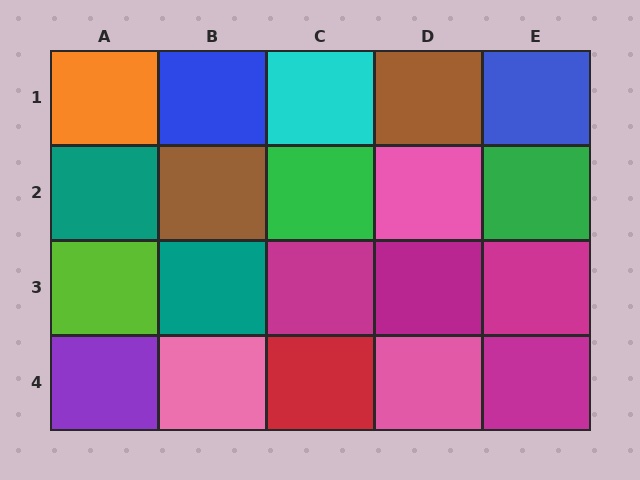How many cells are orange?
1 cell is orange.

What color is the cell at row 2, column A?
Teal.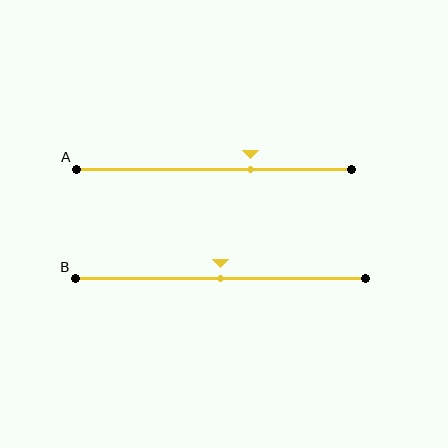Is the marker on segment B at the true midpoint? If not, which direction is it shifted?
Yes, the marker on segment B is at the true midpoint.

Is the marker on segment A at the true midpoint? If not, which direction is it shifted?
No, the marker on segment A is shifted to the right by about 13% of the segment length.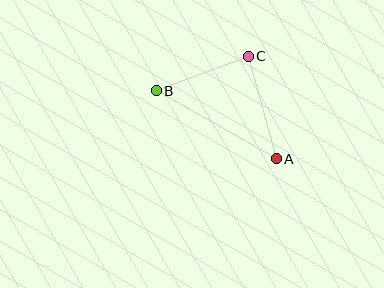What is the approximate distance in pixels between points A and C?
The distance between A and C is approximately 107 pixels.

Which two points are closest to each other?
Points B and C are closest to each other.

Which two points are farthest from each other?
Points A and B are farthest from each other.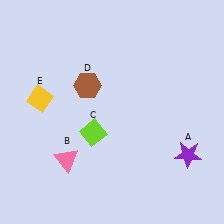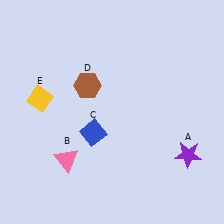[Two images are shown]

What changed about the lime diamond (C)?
In Image 1, C is lime. In Image 2, it changed to blue.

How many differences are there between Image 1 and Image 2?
There is 1 difference between the two images.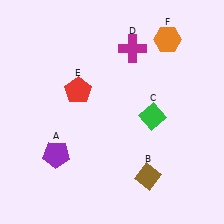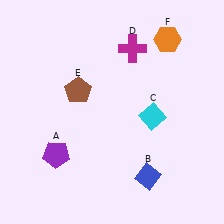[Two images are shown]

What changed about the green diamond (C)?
In Image 1, C is green. In Image 2, it changed to cyan.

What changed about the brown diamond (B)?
In Image 1, B is brown. In Image 2, it changed to blue.